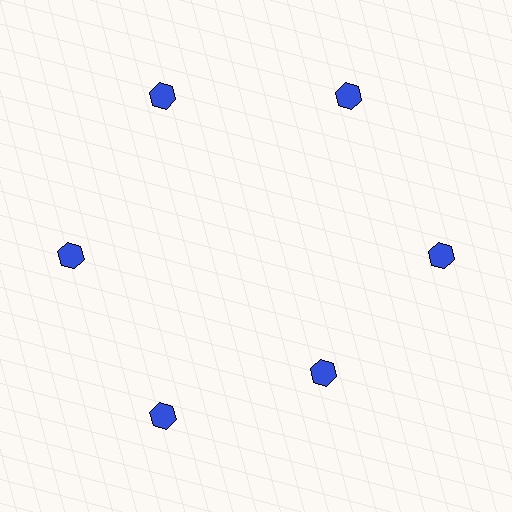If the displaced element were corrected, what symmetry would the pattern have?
It would have 6-fold rotational symmetry — the pattern would map onto itself every 60 degrees.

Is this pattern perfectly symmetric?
No. The 6 blue hexagons are arranged in a ring, but one element near the 5 o'clock position is pulled inward toward the center, breaking the 6-fold rotational symmetry.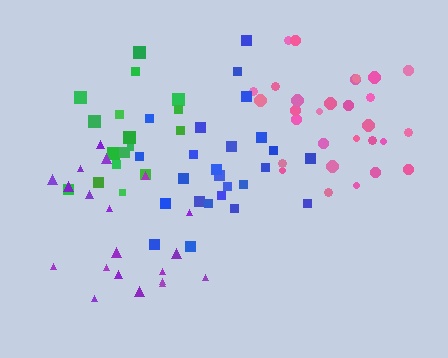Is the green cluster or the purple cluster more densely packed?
Green.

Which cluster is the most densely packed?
Blue.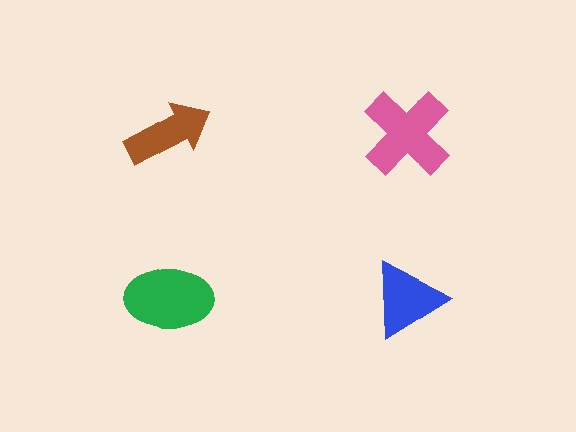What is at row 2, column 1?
A green ellipse.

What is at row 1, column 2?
A pink cross.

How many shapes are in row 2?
2 shapes.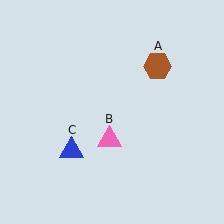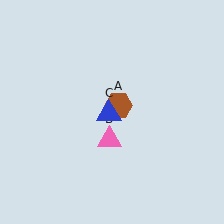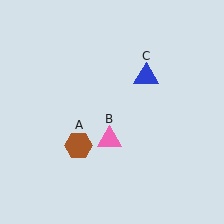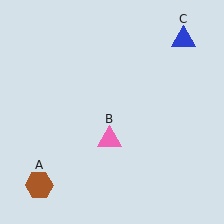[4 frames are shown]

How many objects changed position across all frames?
2 objects changed position: brown hexagon (object A), blue triangle (object C).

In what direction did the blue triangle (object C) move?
The blue triangle (object C) moved up and to the right.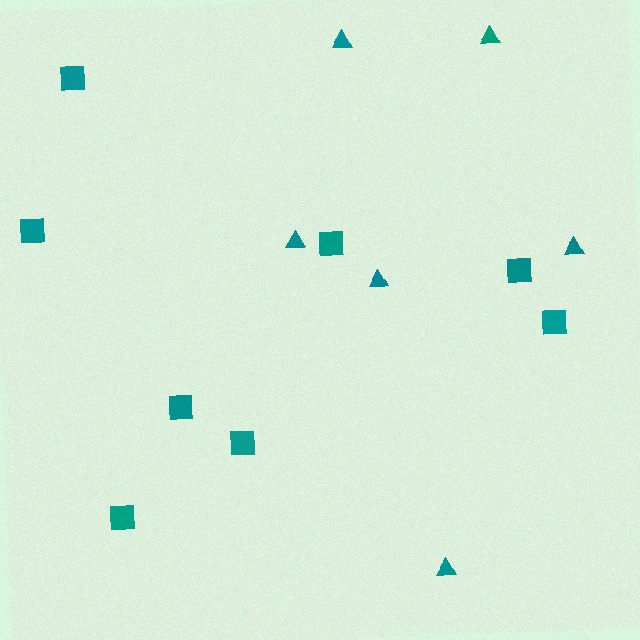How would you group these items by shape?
There are 2 groups: one group of squares (8) and one group of triangles (6).